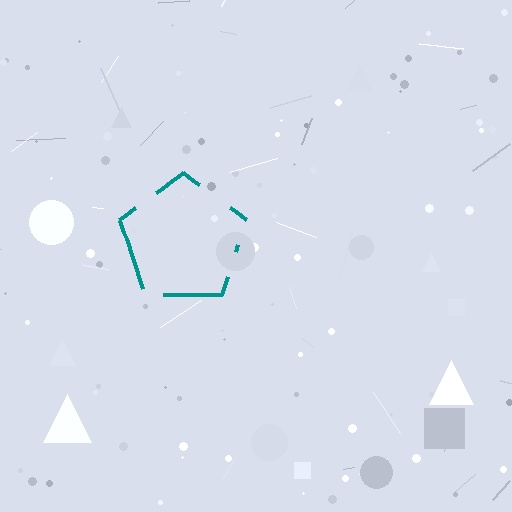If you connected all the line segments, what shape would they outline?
They would outline a pentagon.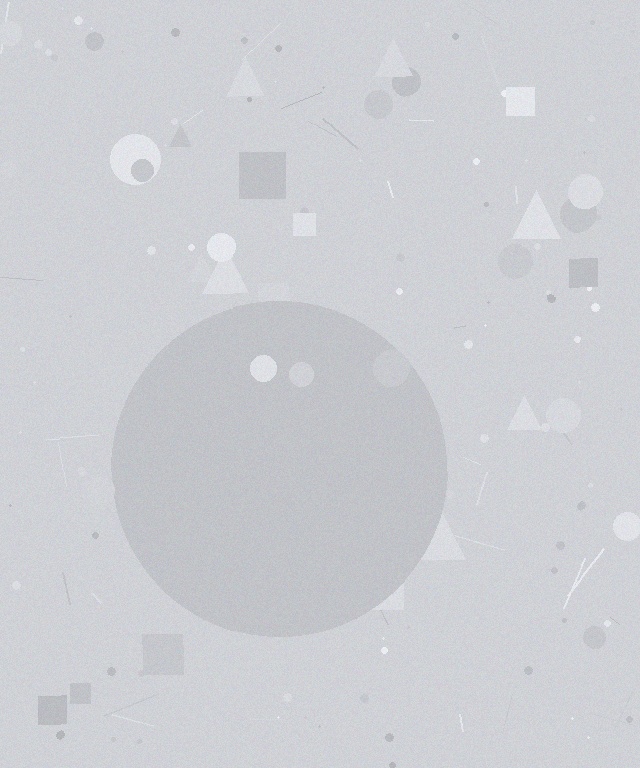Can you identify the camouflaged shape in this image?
The camouflaged shape is a circle.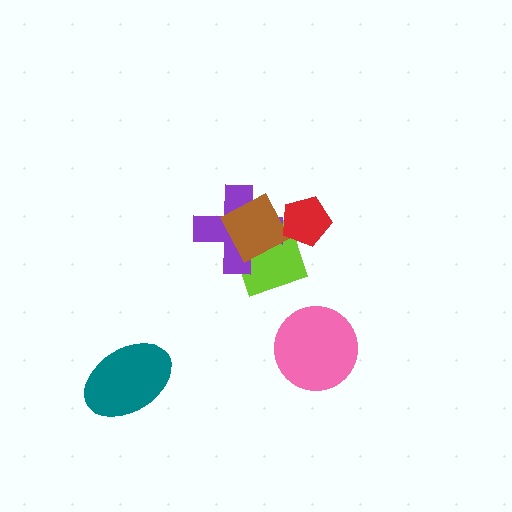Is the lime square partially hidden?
Yes, it is partially covered by another shape.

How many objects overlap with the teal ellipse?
0 objects overlap with the teal ellipse.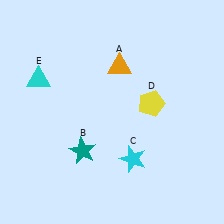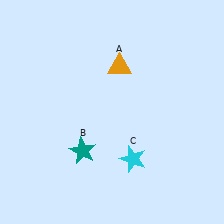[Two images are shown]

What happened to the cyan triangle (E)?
The cyan triangle (E) was removed in Image 2. It was in the top-left area of Image 1.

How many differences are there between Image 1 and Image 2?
There are 2 differences between the two images.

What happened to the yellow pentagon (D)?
The yellow pentagon (D) was removed in Image 2. It was in the top-right area of Image 1.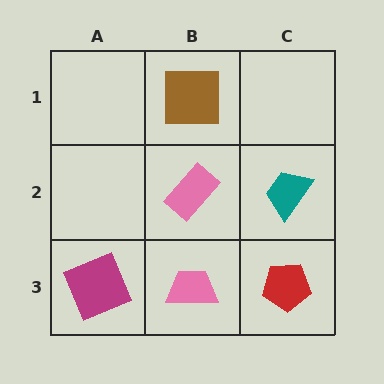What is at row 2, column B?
A pink rectangle.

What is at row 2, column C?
A teal trapezoid.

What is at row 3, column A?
A magenta square.